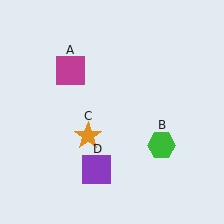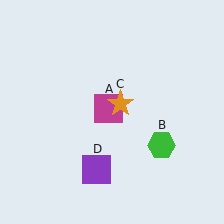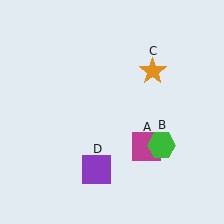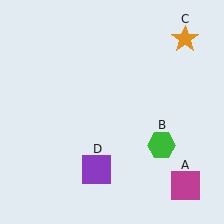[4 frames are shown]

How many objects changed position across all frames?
2 objects changed position: magenta square (object A), orange star (object C).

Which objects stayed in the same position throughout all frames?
Green hexagon (object B) and purple square (object D) remained stationary.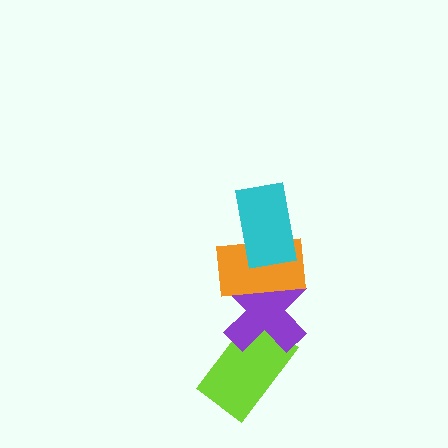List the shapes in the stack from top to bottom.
From top to bottom: the cyan rectangle, the orange rectangle, the purple cross, the lime rectangle.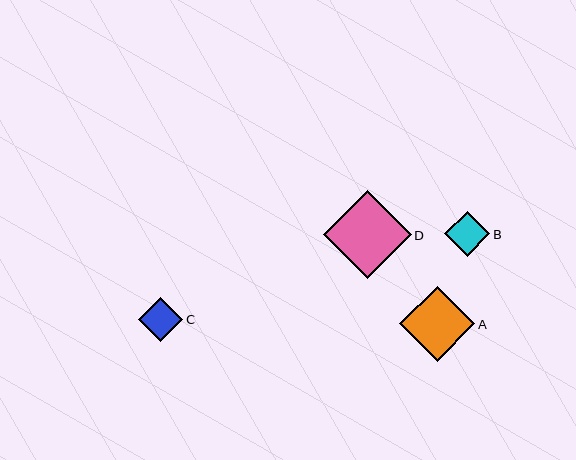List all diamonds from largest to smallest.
From largest to smallest: D, A, B, C.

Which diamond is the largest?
Diamond D is the largest with a size of approximately 88 pixels.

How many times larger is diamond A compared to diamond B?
Diamond A is approximately 1.6 times the size of diamond B.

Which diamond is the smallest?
Diamond C is the smallest with a size of approximately 44 pixels.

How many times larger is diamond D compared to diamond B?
Diamond D is approximately 1.9 times the size of diamond B.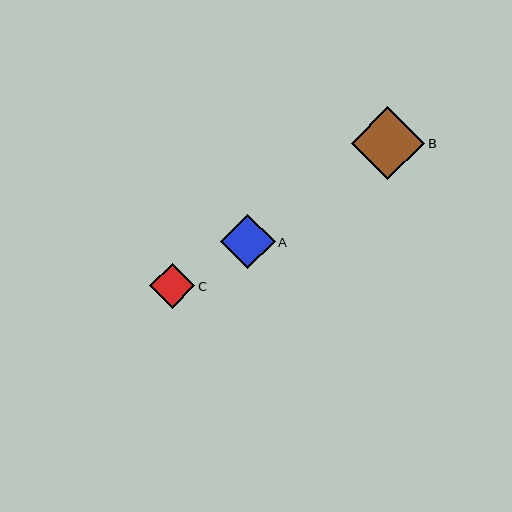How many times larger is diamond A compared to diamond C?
Diamond A is approximately 1.2 times the size of diamond C.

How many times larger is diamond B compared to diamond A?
Diamond B is approximately 1.3 times the size of diamond A.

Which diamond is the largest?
Diamond B is the largest with a size of approximately 73 pixels.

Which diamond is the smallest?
Diamond C is the smallest with a size of approximately 45 pixels.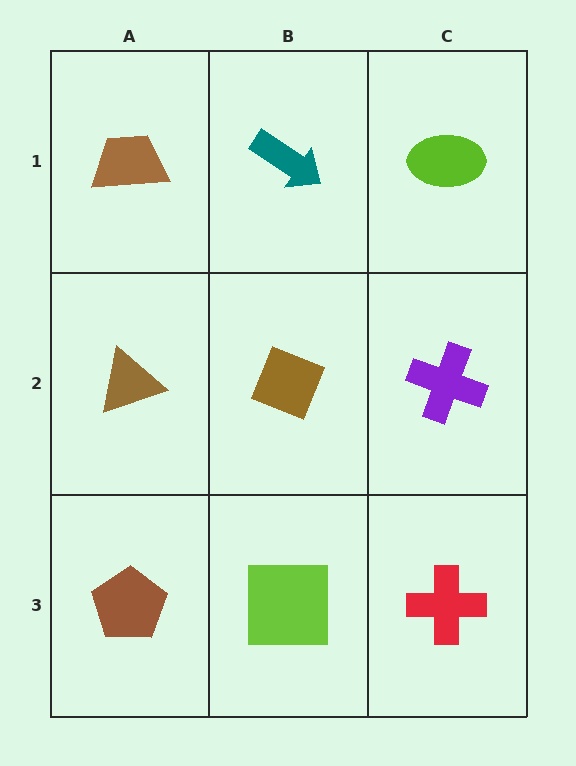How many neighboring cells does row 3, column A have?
2.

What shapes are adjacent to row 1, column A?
A brown triangle (row 2, column A), a teal arrow (row 1, column B).